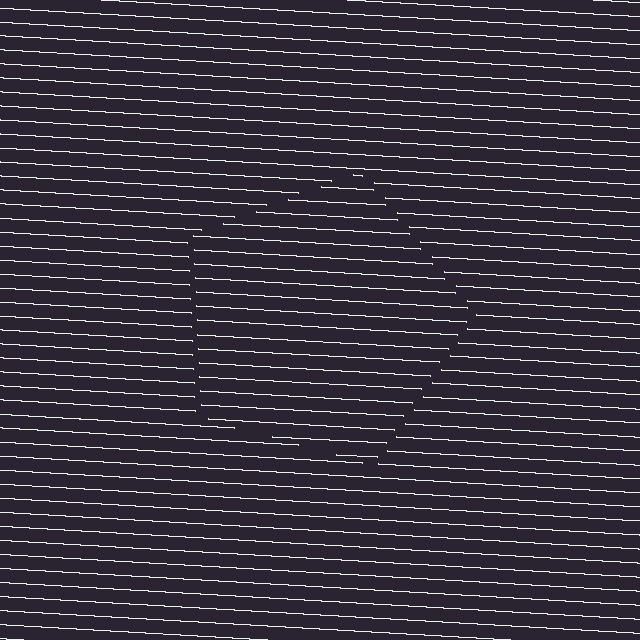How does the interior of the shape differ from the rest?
The interior of the shape contains the same grating, shifted by half a period — the contour is defined by the phase discontinuity where line-ends from the inner and outer gratings abut.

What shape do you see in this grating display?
An illusory pentagon. The interior of the shape contains the same grating, shifted by half a period — the contour is defined by the phase discontinuity where line-ends from the inner and outer gratings abut.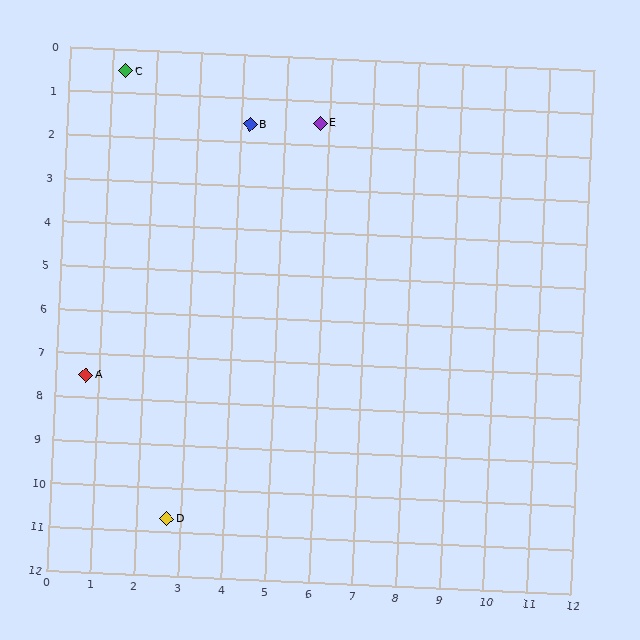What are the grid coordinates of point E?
Point E is at approximately (5.8, 1.5).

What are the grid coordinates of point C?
Point C is at approximately (1.3, 0.5).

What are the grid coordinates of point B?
Point B is at approximately (4.2, 1.6).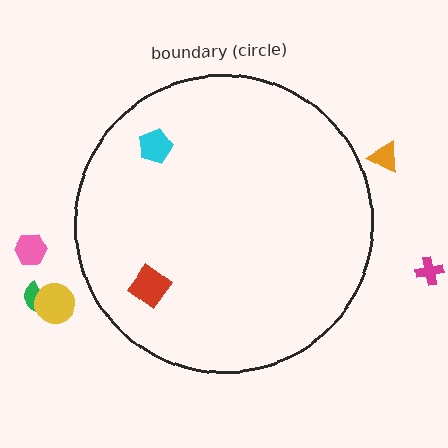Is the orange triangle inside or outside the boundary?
Outside.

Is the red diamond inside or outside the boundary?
Inside.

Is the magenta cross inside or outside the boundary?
Outside.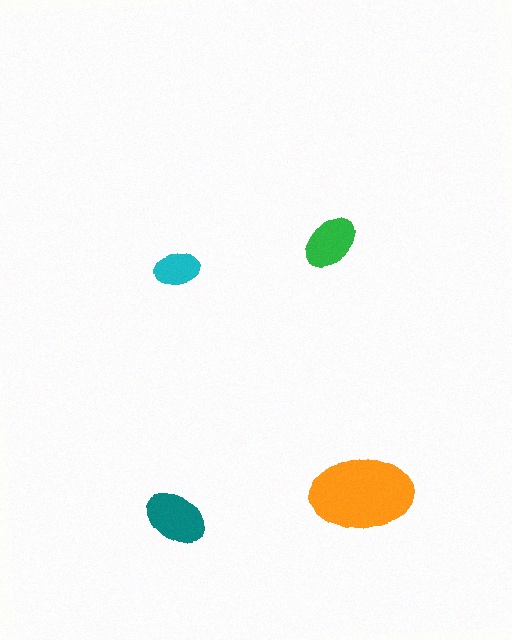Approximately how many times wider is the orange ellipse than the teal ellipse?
About 1.5 times wider.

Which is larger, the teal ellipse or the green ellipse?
The teal one.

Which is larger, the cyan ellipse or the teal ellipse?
The teal one.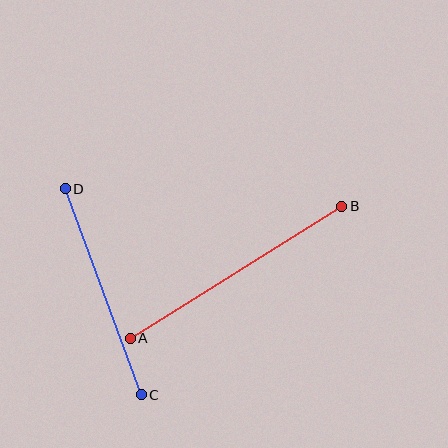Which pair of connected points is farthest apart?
Points A and B are farthest apart.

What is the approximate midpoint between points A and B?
The midpoint is at approximately (236, 272) pixels.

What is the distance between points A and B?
The distance is approximately 249 pixels.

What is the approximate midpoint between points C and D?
The midpoint is at approximately (103, 292) pixels.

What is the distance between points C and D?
The distance is approximately 219 pixels.